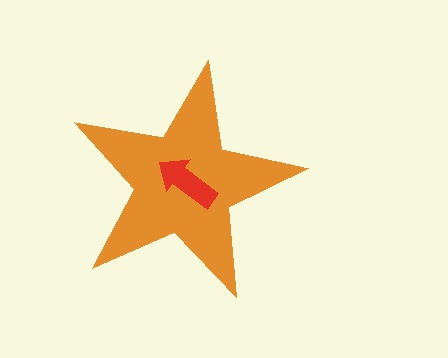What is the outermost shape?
The orange star.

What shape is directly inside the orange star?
The red arrow.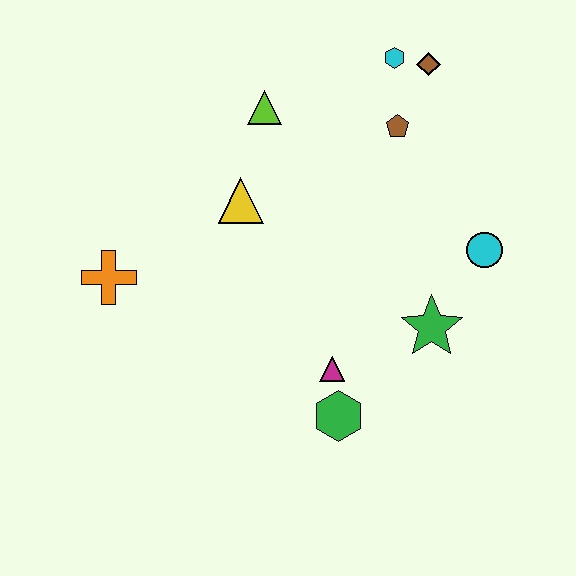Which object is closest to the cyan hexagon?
The brown diamond is closest to the cyan hexagon.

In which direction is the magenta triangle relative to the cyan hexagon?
The magenta triangle is below the cyan hexagon.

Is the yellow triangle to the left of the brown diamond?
Yes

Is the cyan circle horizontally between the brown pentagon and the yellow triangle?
No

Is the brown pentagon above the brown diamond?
No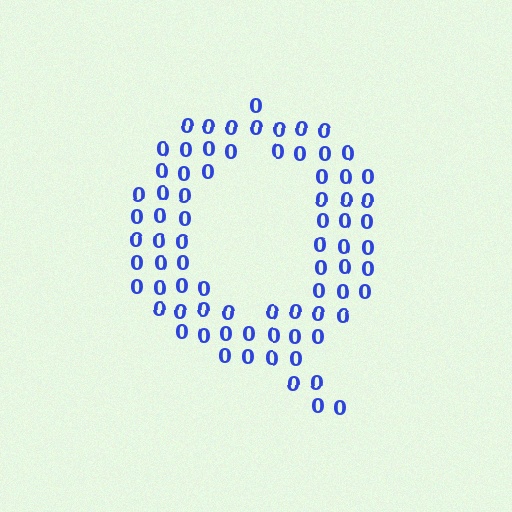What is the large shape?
The large shape is the letter Q.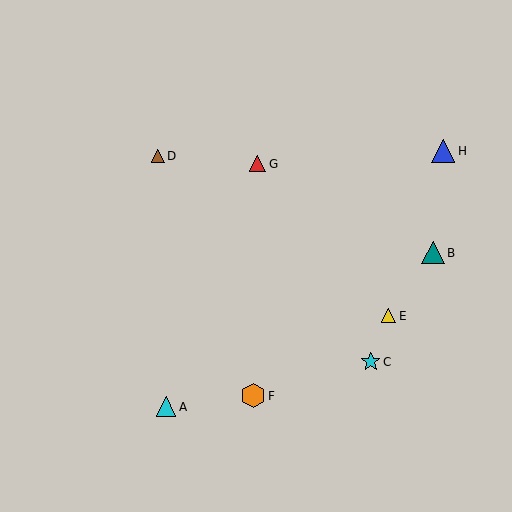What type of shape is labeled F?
Shape F is an orange hexagon.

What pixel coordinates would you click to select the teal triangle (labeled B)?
Click at (433, 253) to select the teal triangle B.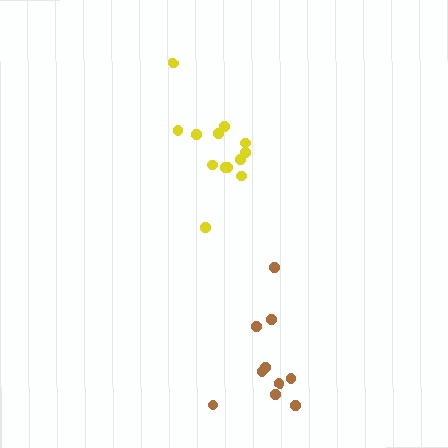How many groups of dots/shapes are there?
There are 2 groups.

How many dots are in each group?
Group 1: 10 dots, Group 2: 13 dots (23 total).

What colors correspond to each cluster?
The clusters are colored: brown, yellow.